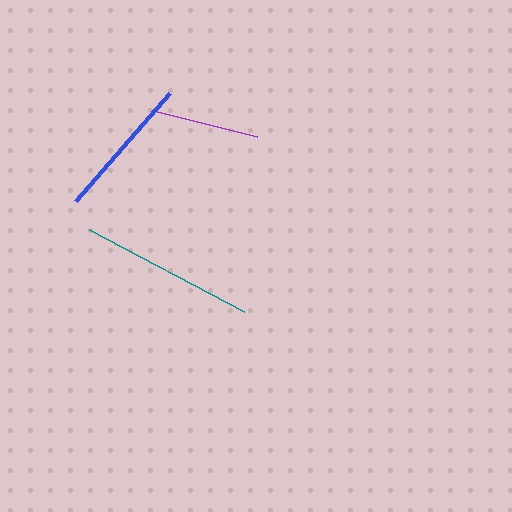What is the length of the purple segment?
The purple segment is approximately 107 pixels long.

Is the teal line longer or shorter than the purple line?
The teal line is longer than the purple line.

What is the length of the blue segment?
The blue segment is approximately 143 pixels long.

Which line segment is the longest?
The teal line is the longest at approximately 175 pixels.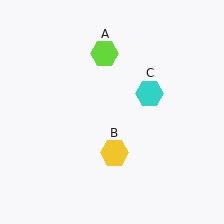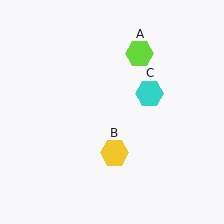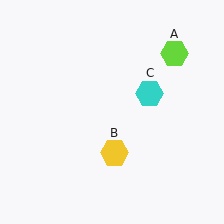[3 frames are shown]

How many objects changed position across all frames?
1 object changed position: lime hexagon (object A).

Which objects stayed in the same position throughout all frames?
Yellow hexagon (object B) and cyan hexagon (object C) remained stationary.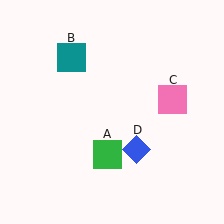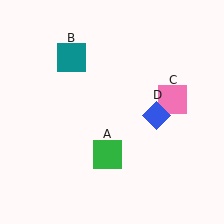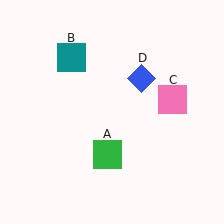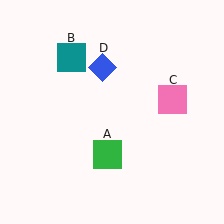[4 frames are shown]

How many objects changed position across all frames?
1 object changed position: blue diamond (object D).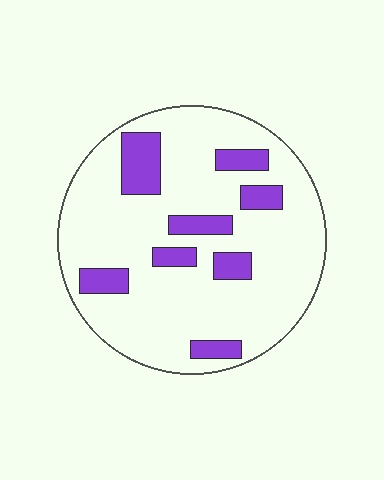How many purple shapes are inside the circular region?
8.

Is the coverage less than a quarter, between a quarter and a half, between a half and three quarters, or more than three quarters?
Less than a quarter.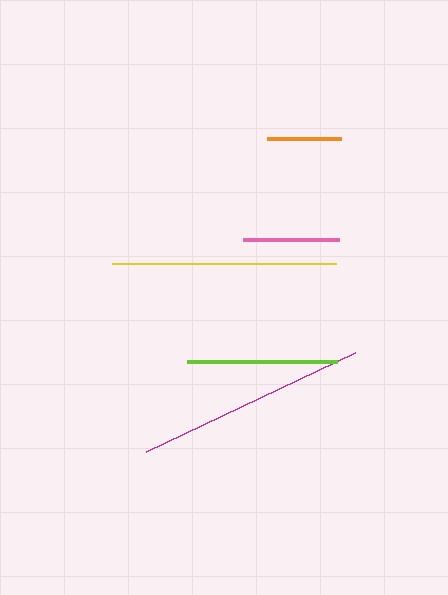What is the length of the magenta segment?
The magenta segment is approximately 231 pixels long.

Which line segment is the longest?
The magenta line is the longest at approximately 231 pixels.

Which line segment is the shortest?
The orange line is the shortest at approximately 74 pixels.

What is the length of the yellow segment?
The yellow segment is approximately 224 pixels long.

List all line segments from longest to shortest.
From longest to shortest: magenta, yellow, lime, pink, orange.